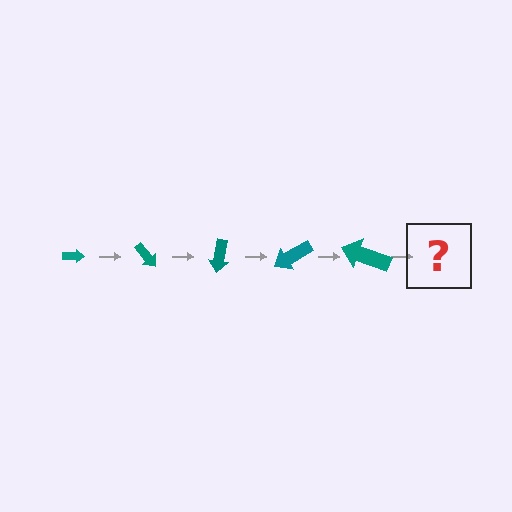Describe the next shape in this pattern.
It should be an arrow, larger than the previous one and rotated 250 degrees from the start.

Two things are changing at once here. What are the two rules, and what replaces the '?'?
The two rules are that the arrow grows larger each step and it rotates 50 degrees each step. The '?' should be an arrow, larger than the previous one and rotated 250 degrees from the start.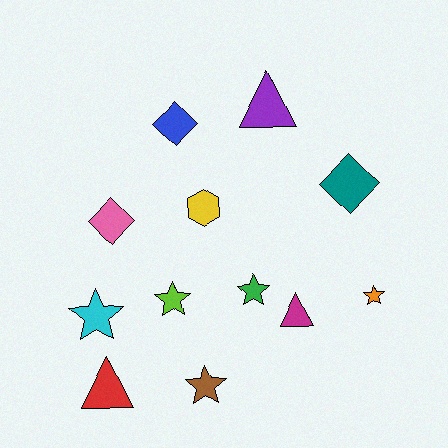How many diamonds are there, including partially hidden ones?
There are 3 diamonds.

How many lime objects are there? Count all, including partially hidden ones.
There is 1 lime object.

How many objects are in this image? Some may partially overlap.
There are 12 objects.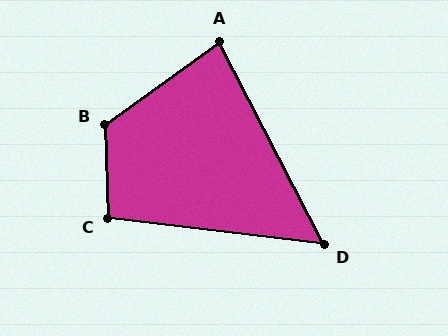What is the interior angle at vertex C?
Approximately 99 degrees (obtuse).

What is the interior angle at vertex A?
Approximately 81 degrees (acute).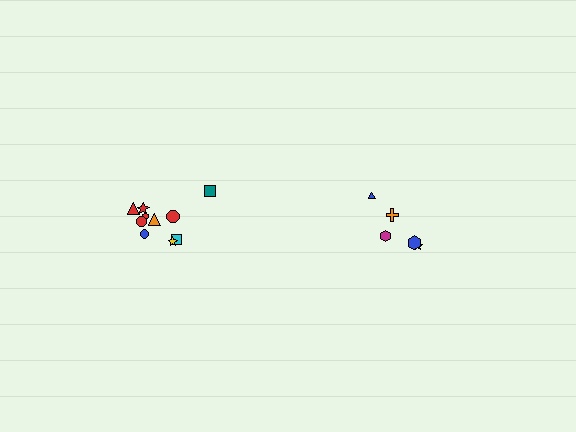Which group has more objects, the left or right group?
The left group.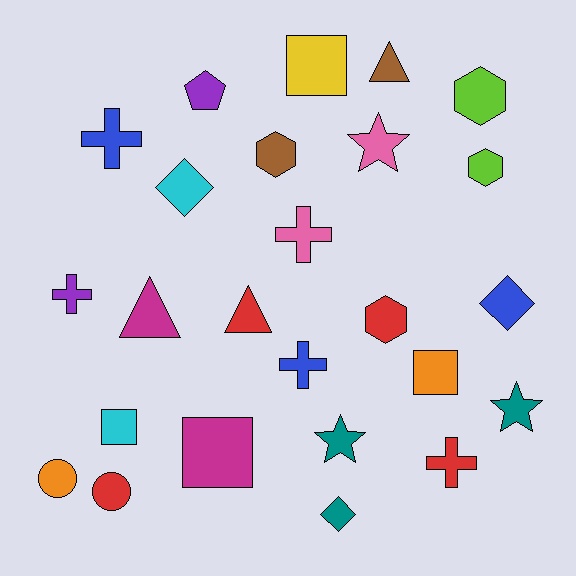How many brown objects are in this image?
There are 2 brown objects.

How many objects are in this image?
There are 25 objects.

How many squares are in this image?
There are 4 squares.